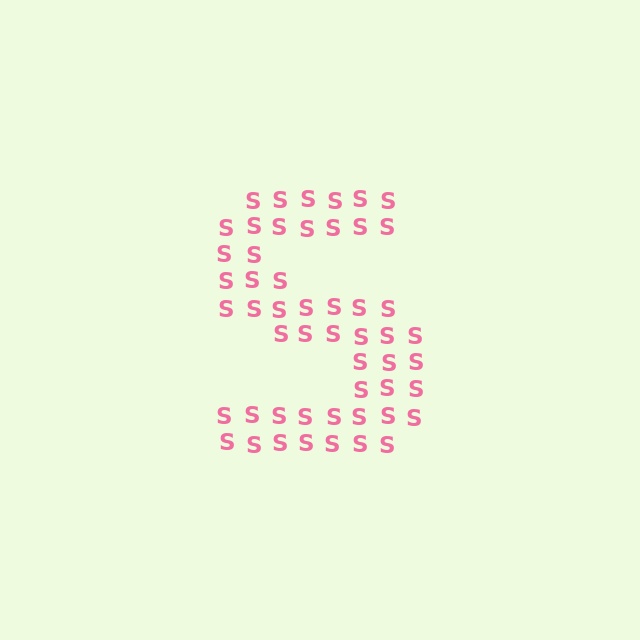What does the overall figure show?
The overall figure shows the letter S.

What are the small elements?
The small elements are letter S's.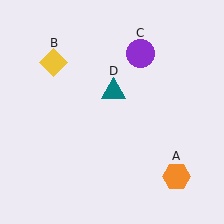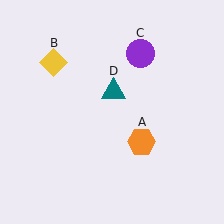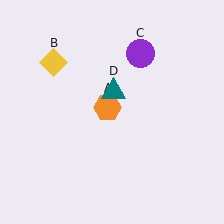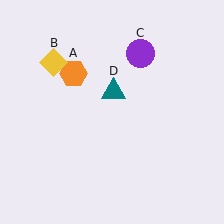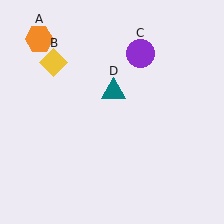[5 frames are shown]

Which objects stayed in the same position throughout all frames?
Yellow diamond (object B) and purple circle (object C) and teal triangle (object D) remained stationary.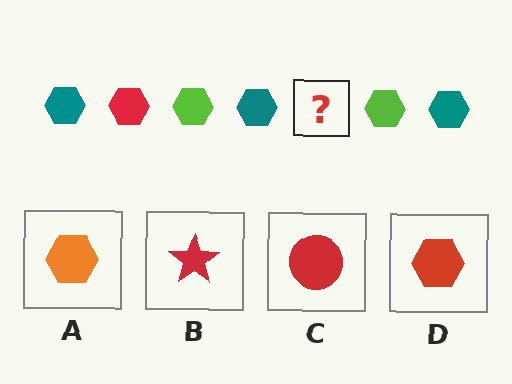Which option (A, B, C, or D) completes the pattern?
D.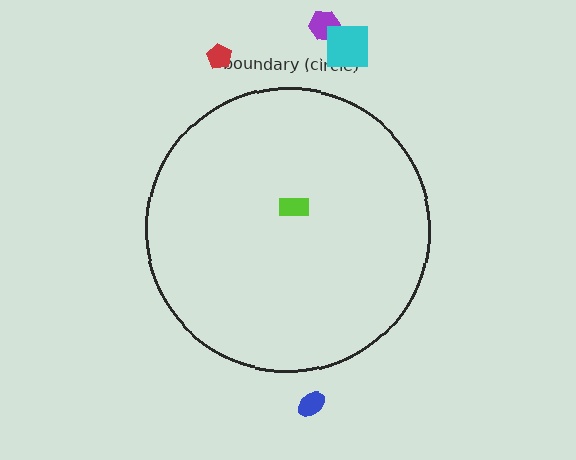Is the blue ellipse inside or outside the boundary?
Outside.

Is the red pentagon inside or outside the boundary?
Outside.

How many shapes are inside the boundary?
1 inside, 4 outside.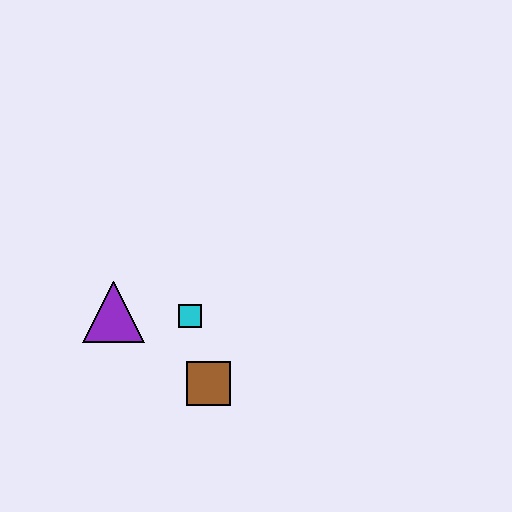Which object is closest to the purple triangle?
The cyan square is closest to the purple triangle.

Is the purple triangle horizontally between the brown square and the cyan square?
No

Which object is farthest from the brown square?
The purple triangle is farthest from the brown square.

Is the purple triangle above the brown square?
Yes